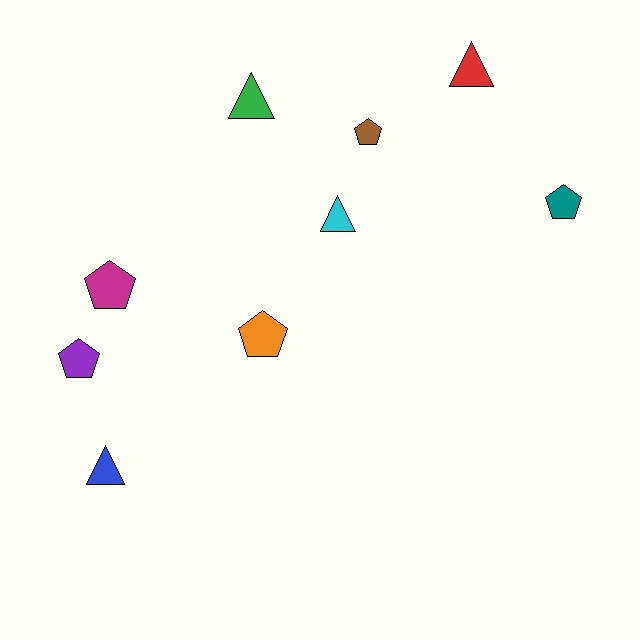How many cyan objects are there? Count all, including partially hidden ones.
There is 1 cyan object.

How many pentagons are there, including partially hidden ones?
There are 5 pentagons.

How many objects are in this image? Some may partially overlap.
There are 9 objects.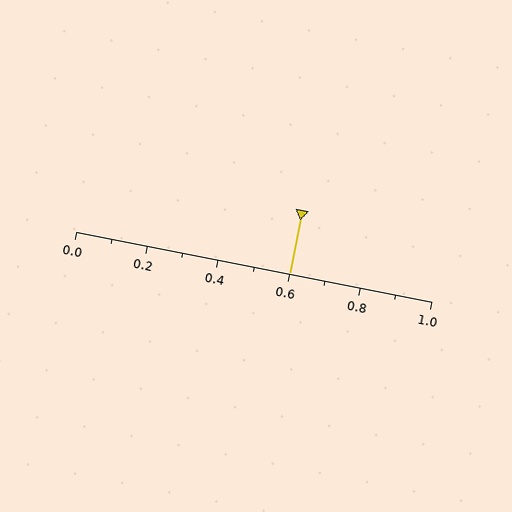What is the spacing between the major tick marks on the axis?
The major ticks are spaced 0.2 apart.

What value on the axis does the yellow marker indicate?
The marker indicates approximately 0.6.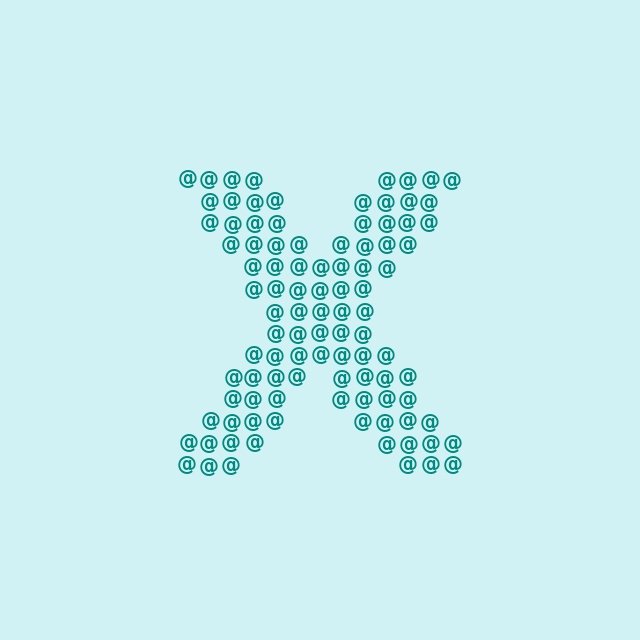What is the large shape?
The large shape is the letter X.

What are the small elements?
The small elements are at signs.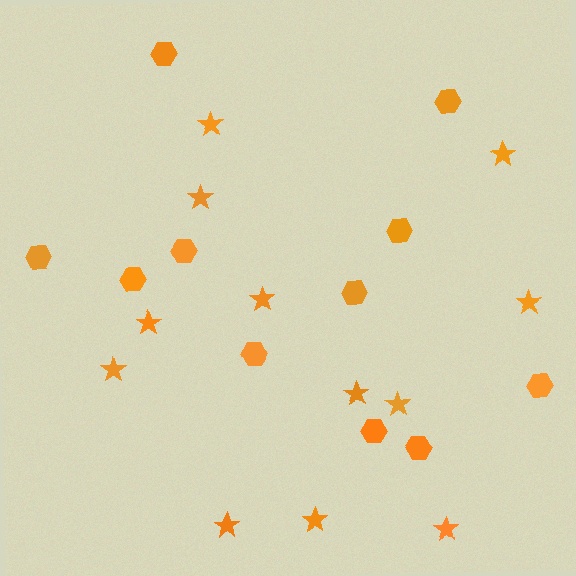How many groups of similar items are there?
There are 2 groups: one group of stars (12) and one group of hexagons (11).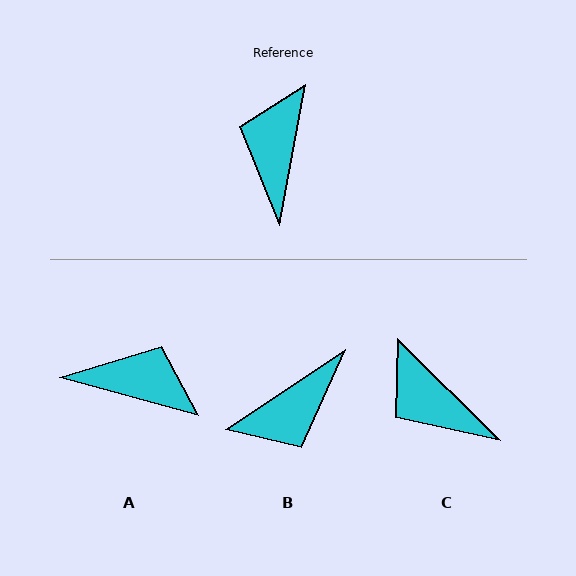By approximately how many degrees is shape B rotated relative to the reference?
Approximately 134 degrees counter-clockwise.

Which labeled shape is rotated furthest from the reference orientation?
B, about 134 degrees away.